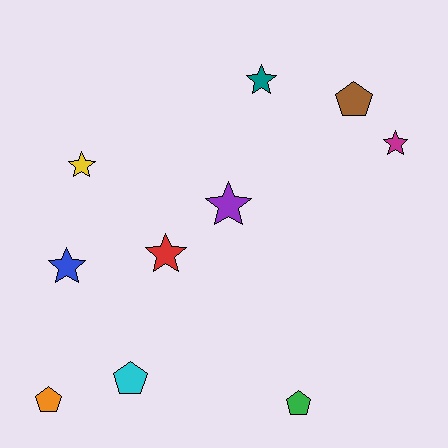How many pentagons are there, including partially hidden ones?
There are 4 pentagons.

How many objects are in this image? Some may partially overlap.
There are 10 objects.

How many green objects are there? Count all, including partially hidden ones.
There is 1 green object.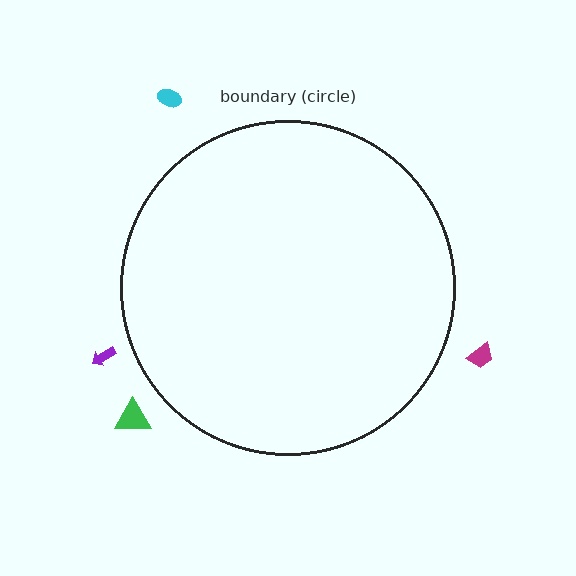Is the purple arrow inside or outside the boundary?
Outside.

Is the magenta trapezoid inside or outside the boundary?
Outside.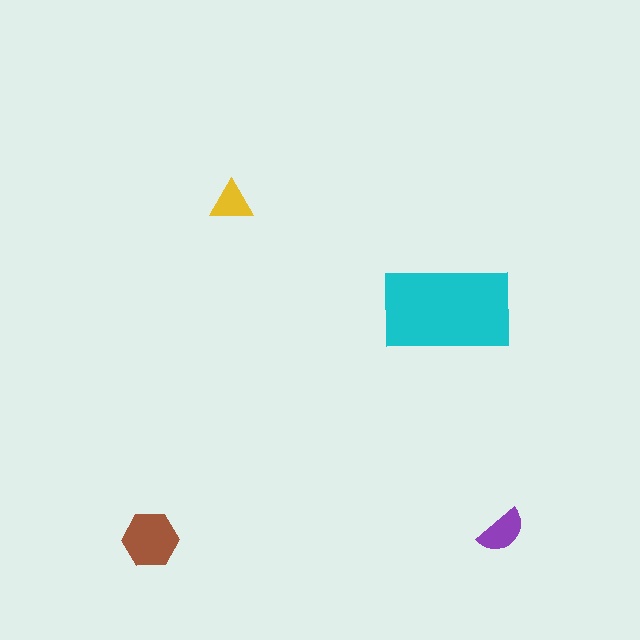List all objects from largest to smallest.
The cyan rectangle, the brown hexagon, the purple semicircle, the yellow triangle.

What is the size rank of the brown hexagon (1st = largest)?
2nd.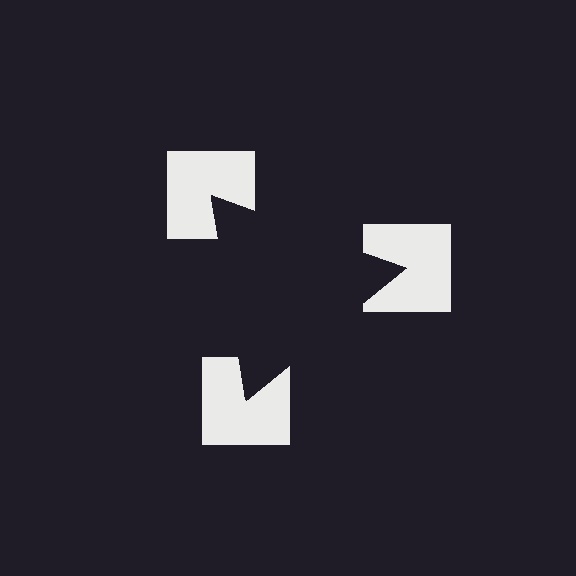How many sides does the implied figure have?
3 sides.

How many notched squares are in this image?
There are 3 — one at each vertex of the illusory triangle.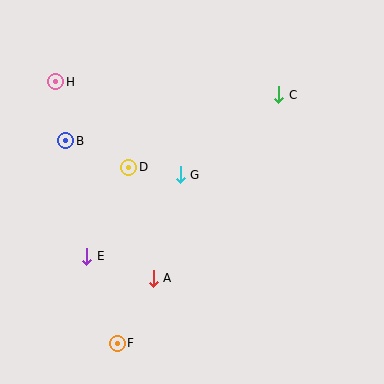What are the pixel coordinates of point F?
Point F is at (117, 343).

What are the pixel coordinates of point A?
Point A is at (153, 278).